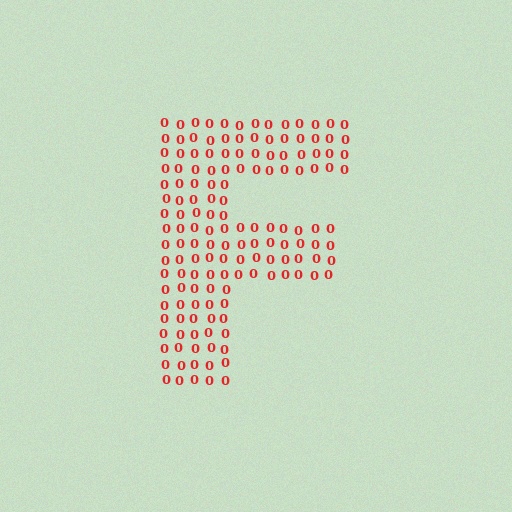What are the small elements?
The small elements are digit 0's.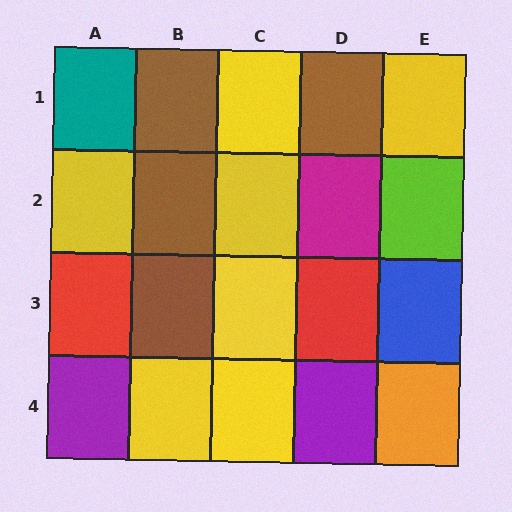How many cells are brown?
4 cells are brown.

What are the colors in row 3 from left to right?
Red, brown, yellow, red, blue.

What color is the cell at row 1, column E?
Yellow.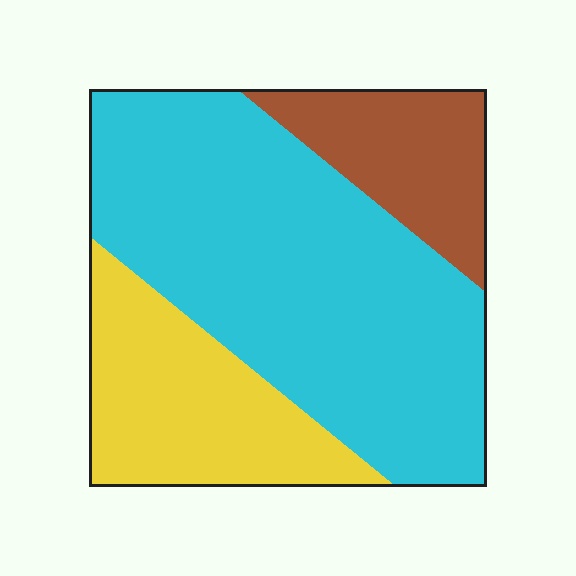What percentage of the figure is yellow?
Yellow takes up between a sixth and a third of the figure.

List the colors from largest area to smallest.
From largest to smallest: cyan, yellow, brown.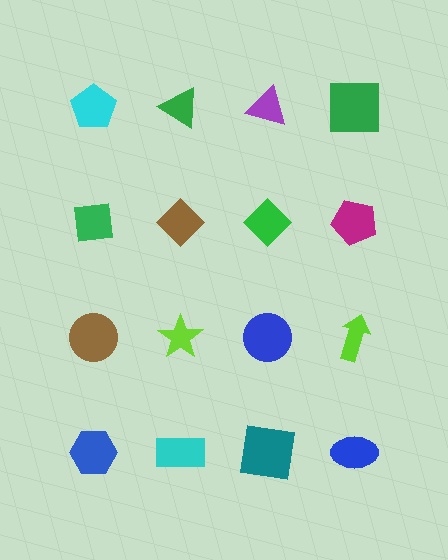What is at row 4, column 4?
A blue ellipse.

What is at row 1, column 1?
A cyan pentagon.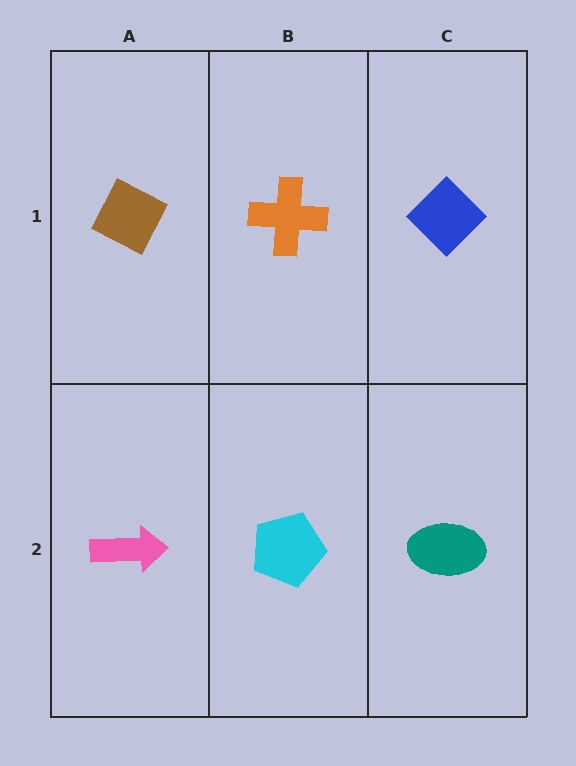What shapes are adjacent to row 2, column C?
A blue diamond (row 1, column C), a cyan pentagon (row 2, column B).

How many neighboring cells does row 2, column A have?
2.